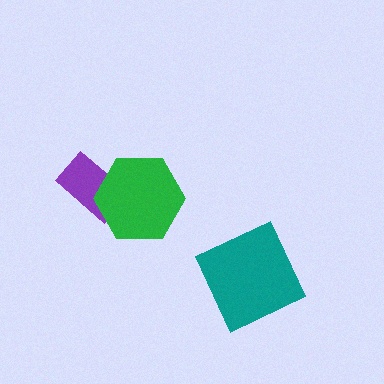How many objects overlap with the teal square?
0 objects overlap with the teal square.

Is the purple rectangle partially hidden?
Yes, it is partially covered by another shape.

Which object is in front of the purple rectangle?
The green hexagon is in front of the purple rectangle.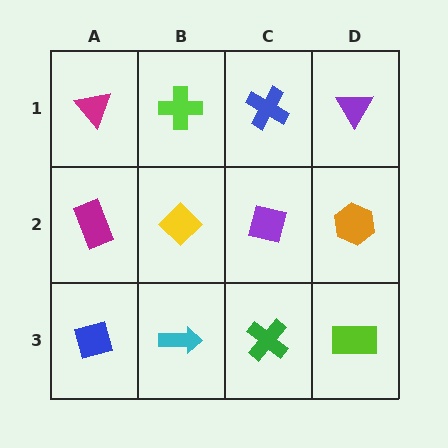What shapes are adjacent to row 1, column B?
A yellow diamond (row 2, column B), a magenta triangle (row 1, column A), a blue cross (row 1, column C).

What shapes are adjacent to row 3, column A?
A magenta rectangle (row 2, column A), a cyan arrow (row 3, column B).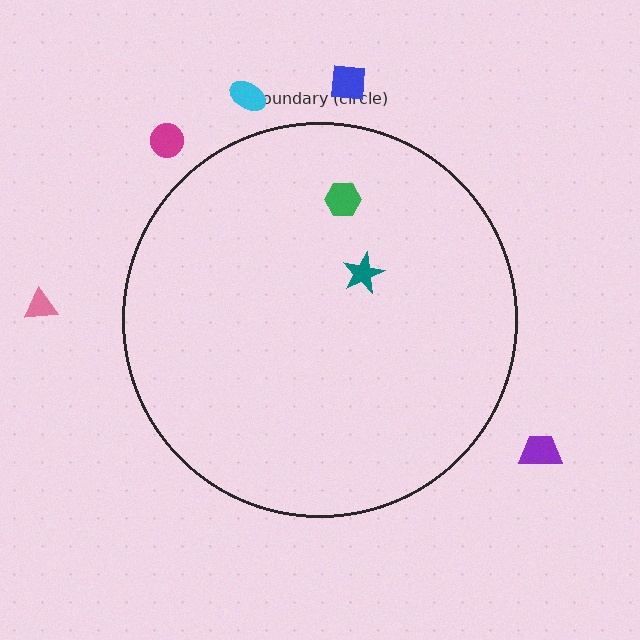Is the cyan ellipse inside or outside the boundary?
Outside.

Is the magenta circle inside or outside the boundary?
Outside.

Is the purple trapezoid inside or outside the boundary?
Outside.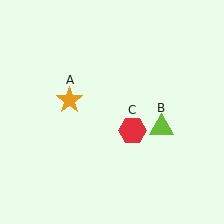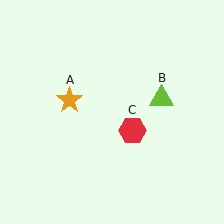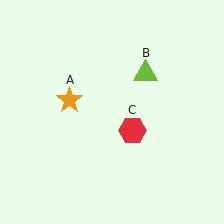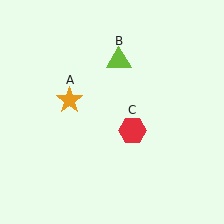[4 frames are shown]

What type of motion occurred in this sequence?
The lime triangle (object B) rotated counterclockwise around the center of the scene.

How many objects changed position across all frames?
1 object changed position: lime triangle (object B).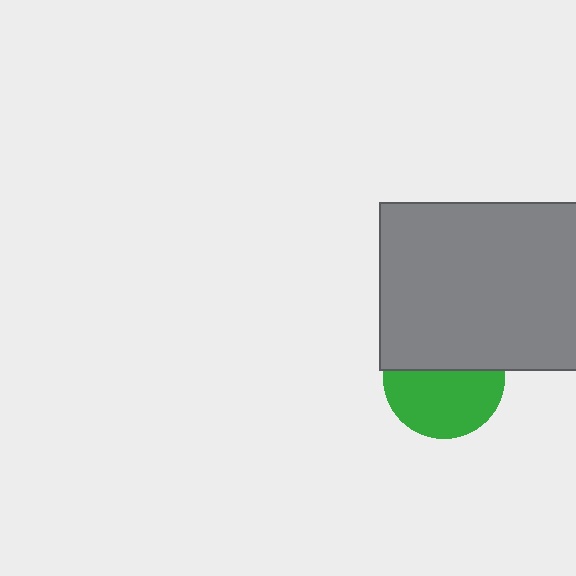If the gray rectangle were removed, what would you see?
You would see the complete green circle.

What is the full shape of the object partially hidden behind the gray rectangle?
The partially hidden object is a green circle.